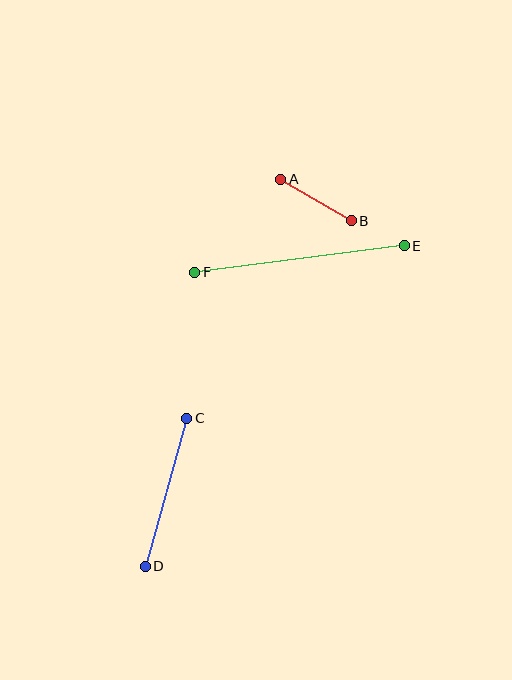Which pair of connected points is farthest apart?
Points E and F are farthest apart.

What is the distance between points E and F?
The distance is approximately 211 pixels.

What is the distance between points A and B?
The distance is approximately 82 pixels.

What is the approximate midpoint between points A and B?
The midpoint is at approximately (316, 200) pixels.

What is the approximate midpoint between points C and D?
The midpoint is at approximately (166, 492) pixels.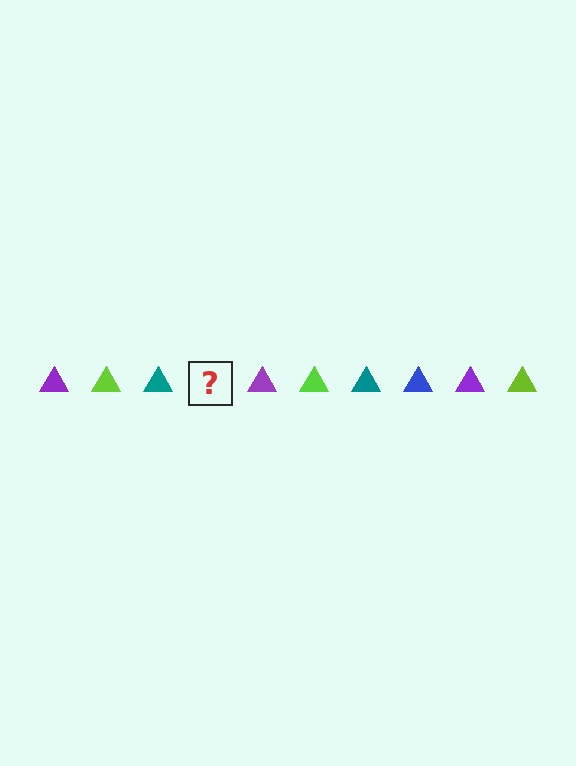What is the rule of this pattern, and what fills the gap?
The rule is that the pattern cycles through purple, lime, teal, blue triangles. The gap should be filled with a blue triangle.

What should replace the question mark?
The question mark should be replaced with a blue triangle.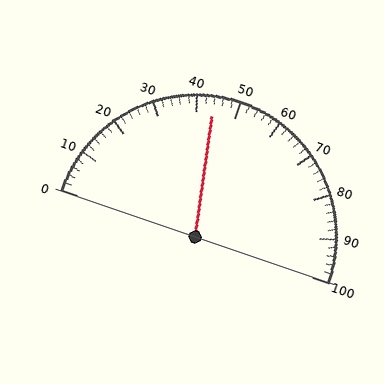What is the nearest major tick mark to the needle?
The nearest major tick mark is 40.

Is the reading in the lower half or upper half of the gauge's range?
The reading is in the lower half of the range (0 to 100).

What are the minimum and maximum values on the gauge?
The gauge ranges from 0 to 100.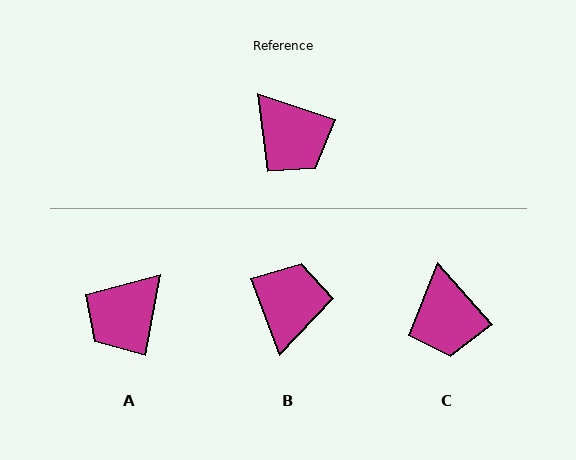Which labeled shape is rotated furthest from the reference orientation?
B, about 129 degrees away.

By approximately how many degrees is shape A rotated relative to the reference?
Approximately 83 degrees clockwise.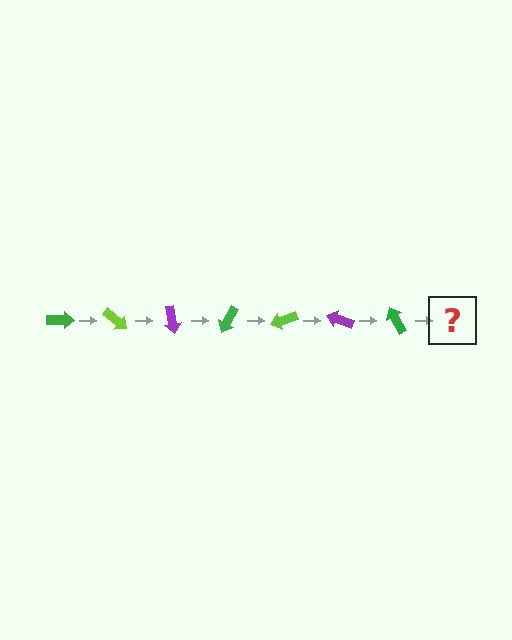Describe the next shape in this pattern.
It should be a lime arrow, rotated 280 degrees from the start.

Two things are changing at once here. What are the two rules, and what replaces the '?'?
The two rules are that it rotates 40 degrees each step and the color cycles through green, lime, and purple. The '?' should be a lime arrow, rotated 280 degrees from the start.